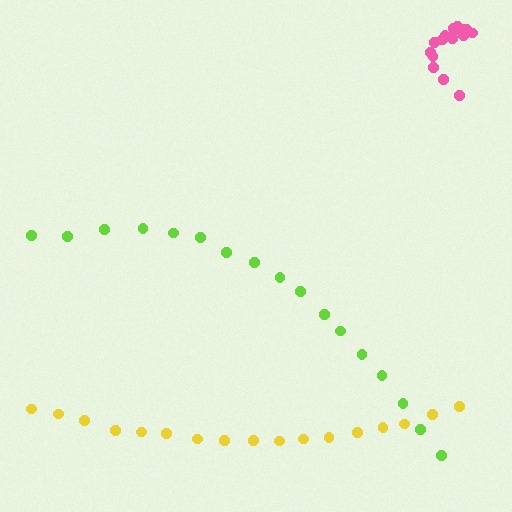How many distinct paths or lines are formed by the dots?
There are 3 distinct paths.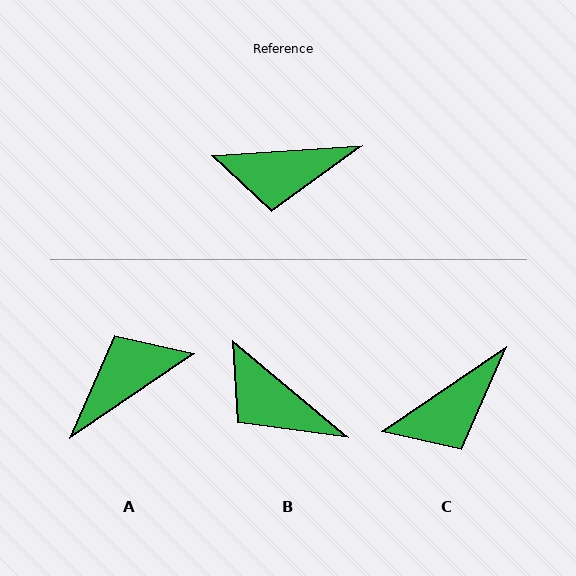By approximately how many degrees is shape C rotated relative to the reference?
Approximately 31 degrees counter-clockwise.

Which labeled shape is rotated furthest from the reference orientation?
A, about 149 degrees away.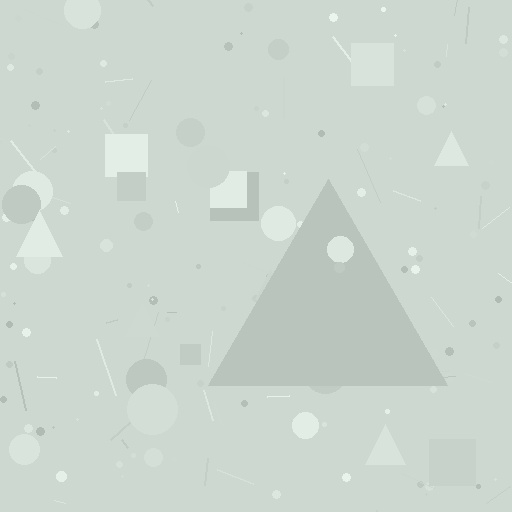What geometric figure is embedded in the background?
A triangle is embedded in the background.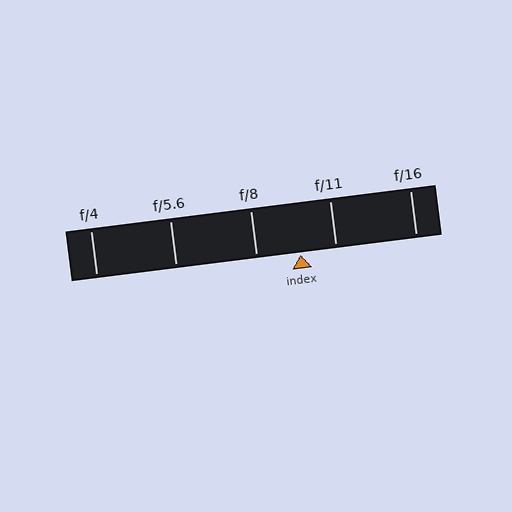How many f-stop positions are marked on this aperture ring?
There are 5 f-stop positions marked.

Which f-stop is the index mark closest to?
The index mark is closest to f/11.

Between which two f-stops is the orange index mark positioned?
The index mark is between f/8 and f/11.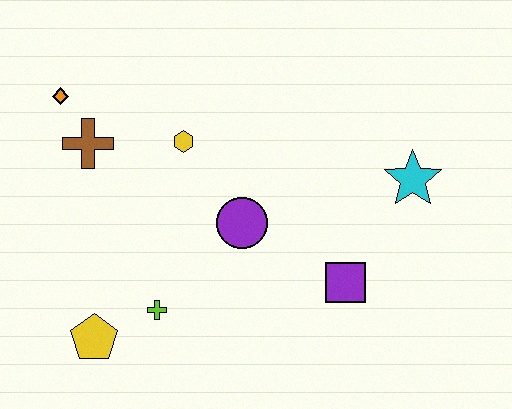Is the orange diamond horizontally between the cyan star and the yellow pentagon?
No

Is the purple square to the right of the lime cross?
Yes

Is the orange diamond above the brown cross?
Yes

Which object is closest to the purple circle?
The yellow hexagon is closest to the purple circle.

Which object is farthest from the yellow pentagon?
The cyan star is farthest from the yellow pentagon.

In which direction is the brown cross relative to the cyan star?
The brown cross is to the left of the cyan star.